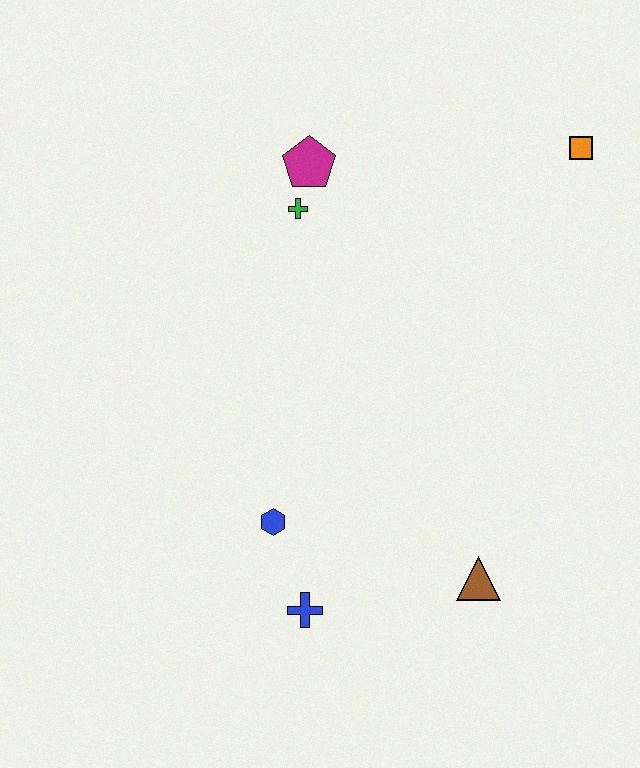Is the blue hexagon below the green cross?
Yes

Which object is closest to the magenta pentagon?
The green cross is closest to the magenta pentagon.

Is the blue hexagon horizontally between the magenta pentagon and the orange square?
No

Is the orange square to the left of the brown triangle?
No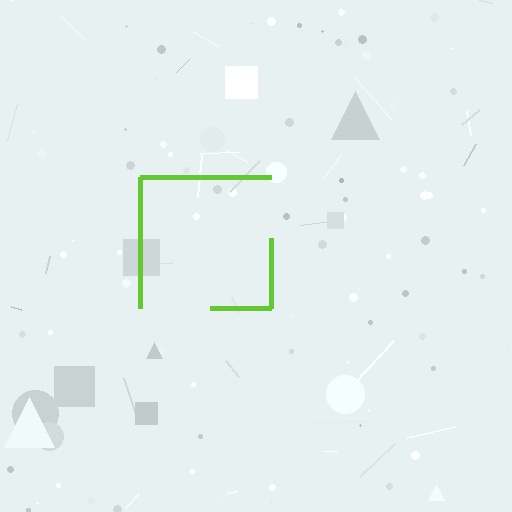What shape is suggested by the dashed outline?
The dashed outline suggests a square.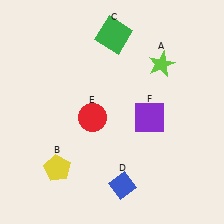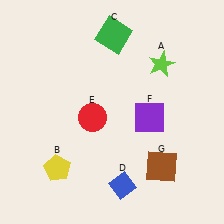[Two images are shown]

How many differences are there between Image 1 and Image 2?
There is 1 difference between the two images.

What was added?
A brown square (G) was added in Image 2.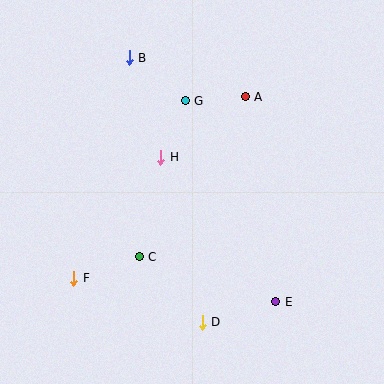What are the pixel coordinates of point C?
Point C is at (139, 257).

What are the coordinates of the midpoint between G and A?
The midpoint between G and A is at (215, 99).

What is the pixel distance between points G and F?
The distance between G and F is 210 pixels.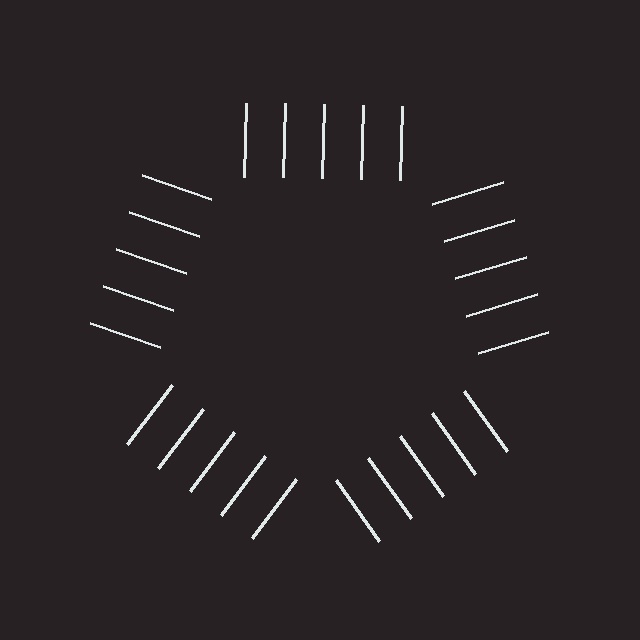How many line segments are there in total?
25 — 5 along each of the 5 edges.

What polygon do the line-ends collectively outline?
An illusory pentagon — the line segments terminate on its edges but no continuous stroke is drawn.